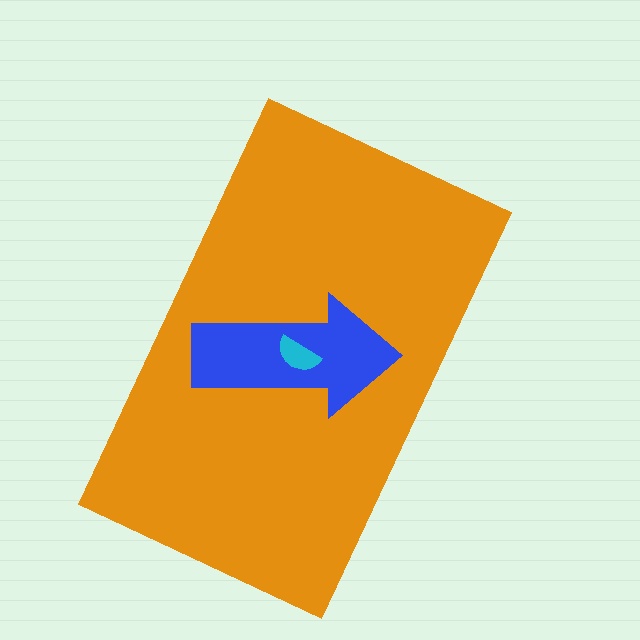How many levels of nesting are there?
3.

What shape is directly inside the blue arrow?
The cyan semicircle.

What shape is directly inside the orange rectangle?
The blue arrow.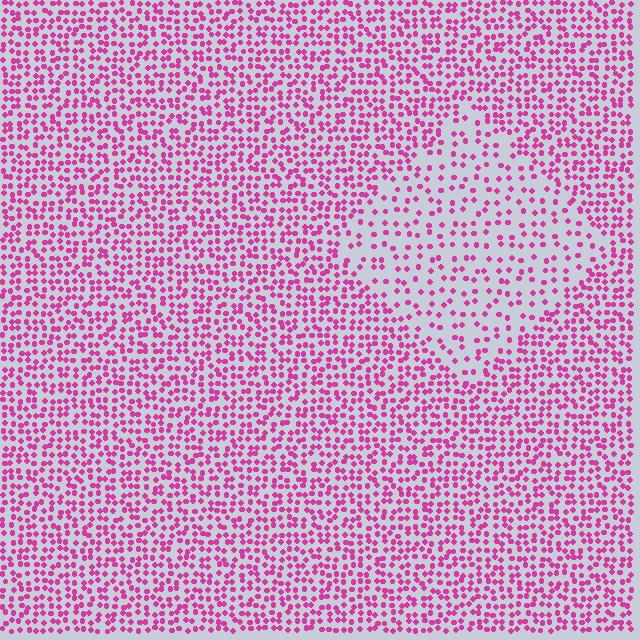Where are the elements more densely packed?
The elements are more densely packed outside the diamond boundary.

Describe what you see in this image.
The image contains small magenta elements arranged at two different densities. A diamond-shaped region is visible where the elements are less densely packed than the surrounding area.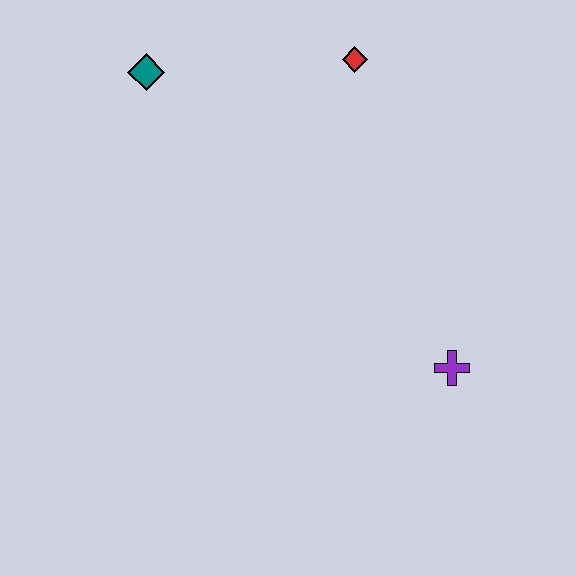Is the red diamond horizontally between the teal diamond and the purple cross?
Yes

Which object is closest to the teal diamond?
The red diamond is closest to the teal diamond.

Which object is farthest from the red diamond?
The purple cross is farthest from the red diamond.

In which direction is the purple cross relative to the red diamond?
The purple cross is below the red diamond.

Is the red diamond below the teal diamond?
No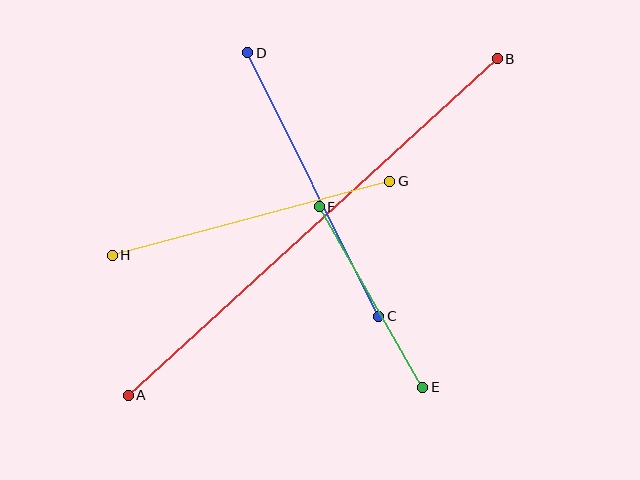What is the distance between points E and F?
The distance is approximately 208 pixels.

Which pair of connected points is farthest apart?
Points A and B are farthest apart.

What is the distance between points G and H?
The distance is approximately 288 pixels.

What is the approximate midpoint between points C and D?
The midpoint is at approximately (313, 185) pixels.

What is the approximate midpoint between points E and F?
The midpoint is at approximately (371, 297) pixels.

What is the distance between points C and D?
The distance is approximately 294 pixels.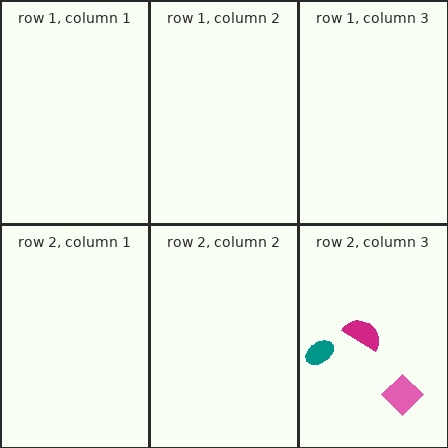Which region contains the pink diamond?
The row 2, column 3 region.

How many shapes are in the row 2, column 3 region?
3.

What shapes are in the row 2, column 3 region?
The magenta semicircle, the pink diamond, the teal ellipse.